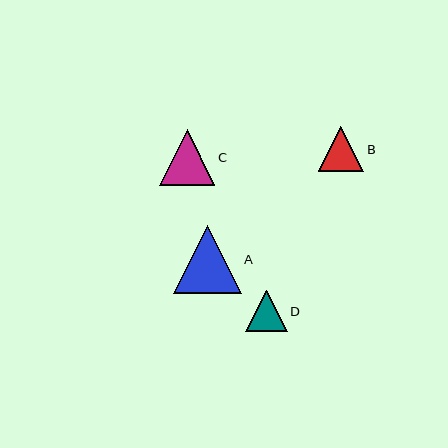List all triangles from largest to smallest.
From largest to smallest: A, C, B, D.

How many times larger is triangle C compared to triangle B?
Triangle C is approximately 1.2 times the size of triangle B.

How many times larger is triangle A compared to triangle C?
Triangle A is approximately 1.2 times the size of triangle C.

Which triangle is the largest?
Triangle A is the largest with a size of approximately 68 pixels.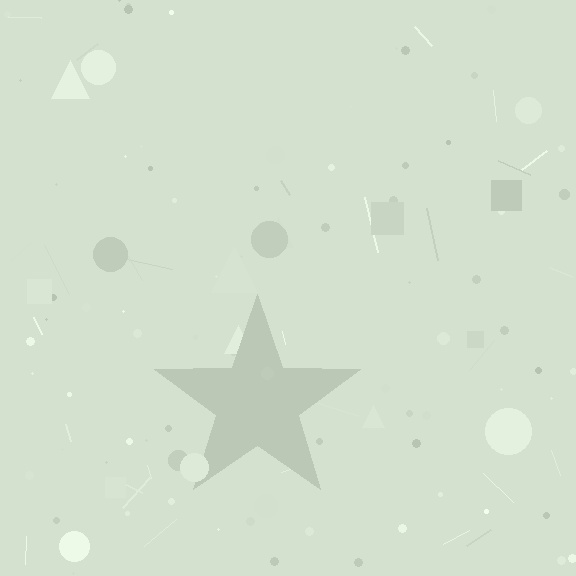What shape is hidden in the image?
A star is hidden in the image.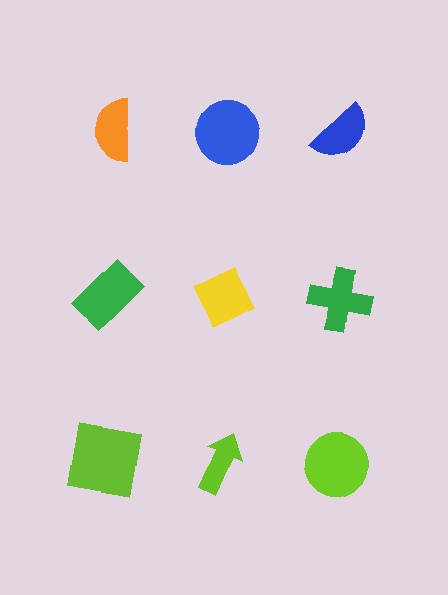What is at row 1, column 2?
A blue circle.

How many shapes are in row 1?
3 shapes.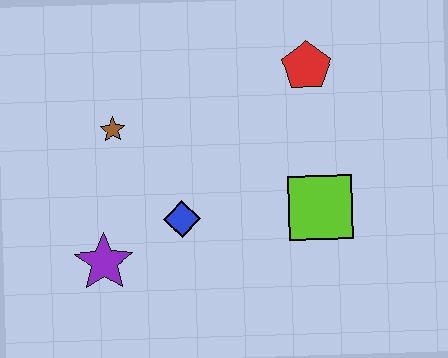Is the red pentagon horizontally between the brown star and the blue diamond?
No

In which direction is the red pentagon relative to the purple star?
The red pentagon is to the right of the purple star.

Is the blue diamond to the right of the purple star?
Yes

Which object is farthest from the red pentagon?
The purple star is farthest from the red pentagon.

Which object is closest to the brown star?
The blue diamond is closest to the brown star.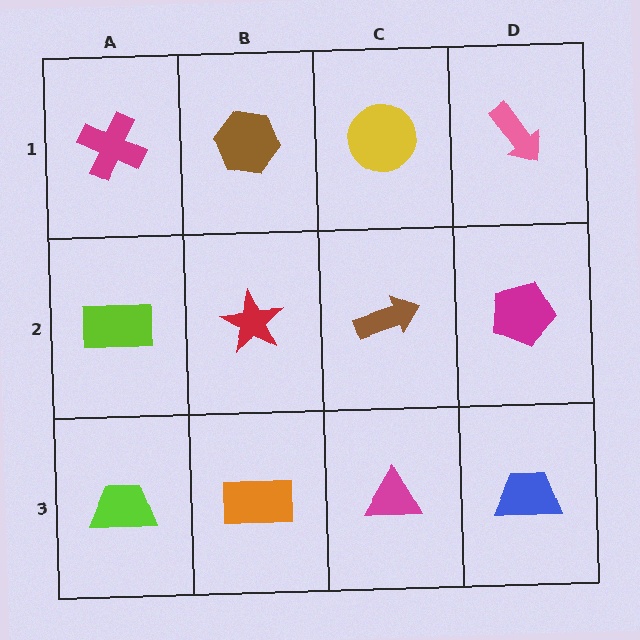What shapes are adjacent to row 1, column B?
A red star (row 2, column B), a magenta cross (row 1, column A), a yellow circle (row 1, column C).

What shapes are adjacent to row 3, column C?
A brown arrow (row 2, column C), an orange rectangle (row 3, column B), a blue trapezoid (row 3, column D).